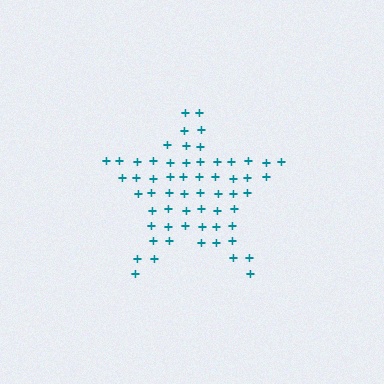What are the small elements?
The small elements are plus signs.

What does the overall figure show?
The overall figure shows a star.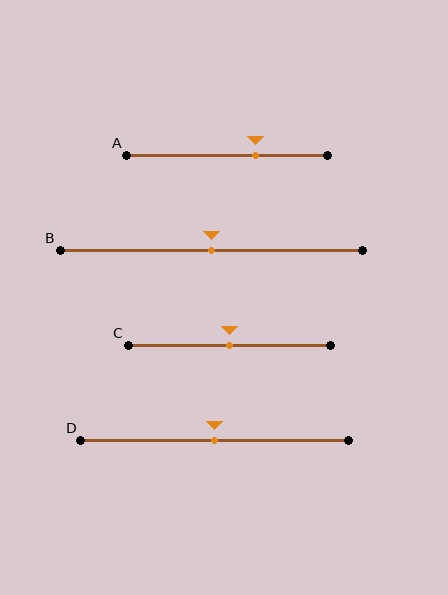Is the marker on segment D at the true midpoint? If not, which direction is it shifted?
Yes, the marker on segment D is at the true midpoint.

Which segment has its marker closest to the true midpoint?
Segment B has its marker closest to the true midpoint.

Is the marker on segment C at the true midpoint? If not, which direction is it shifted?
Yes, the marker on segment C is at the true midpoint.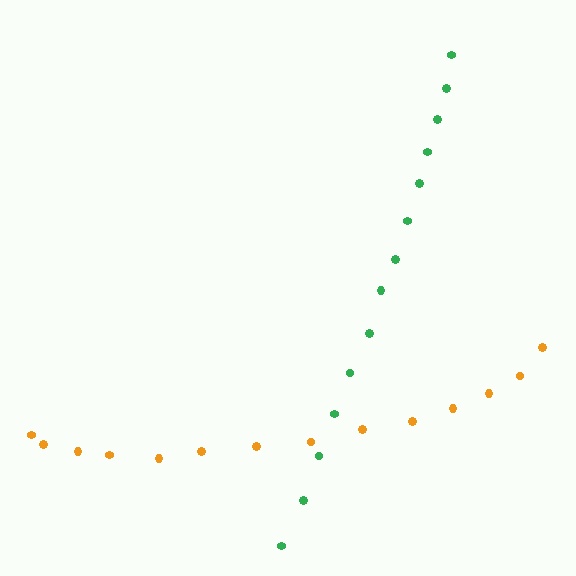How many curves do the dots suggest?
There are 2 distinct paths.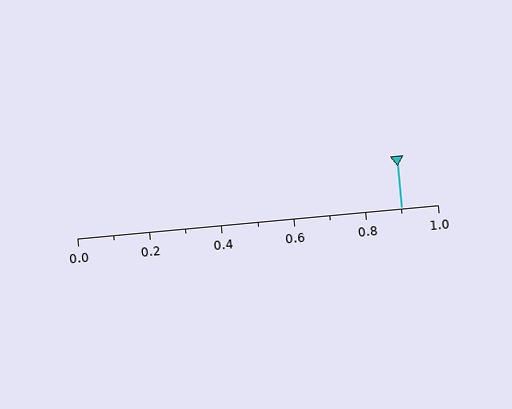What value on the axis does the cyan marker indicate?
The marker indicates approximately 0.9.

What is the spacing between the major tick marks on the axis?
The major ticks are spaced 0.2 apart.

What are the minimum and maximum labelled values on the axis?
The axis runs from 0.0 to 1.0.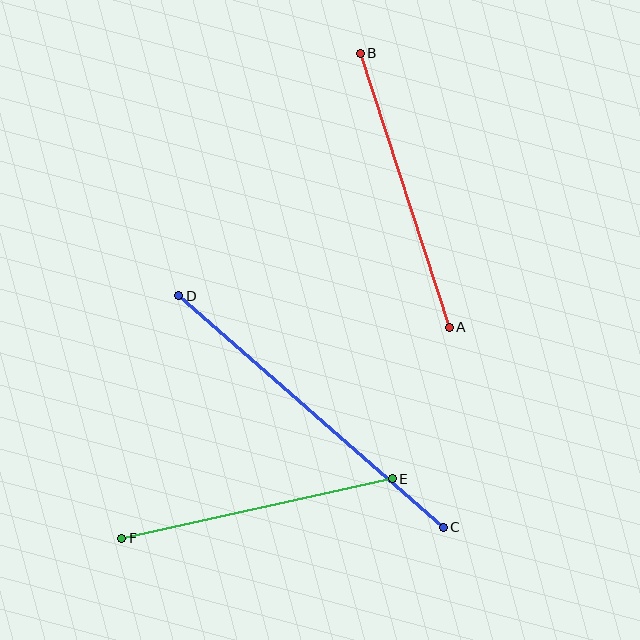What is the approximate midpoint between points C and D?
The midpoint is at approximately (311, 412) pixels.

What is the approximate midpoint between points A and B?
The midpoint is at approximately (405, 190) pixels.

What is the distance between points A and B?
The distance is approximately 288 pixels.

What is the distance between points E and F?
The distance is approximately 277 pixels.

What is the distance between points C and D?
The distance is approximately 352 pixels.